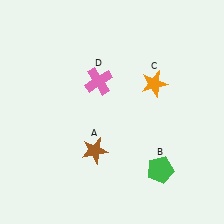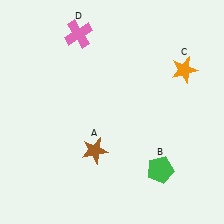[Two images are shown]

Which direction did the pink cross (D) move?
The pink cross (D) moved up.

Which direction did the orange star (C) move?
The orange star (C) moved right.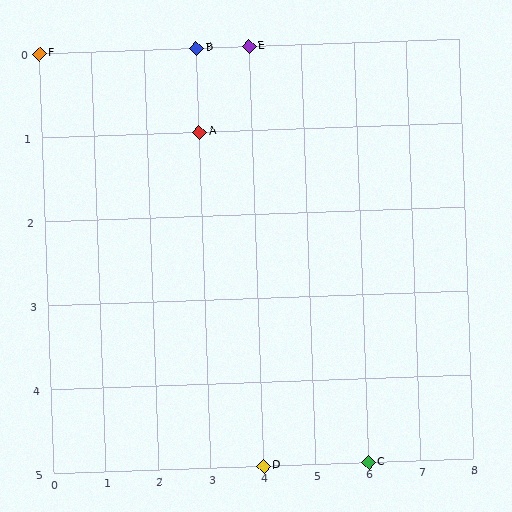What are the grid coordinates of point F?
Point F is at grid coordinates (0, 0).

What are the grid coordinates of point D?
Point D is at grid coordinates (4, 5).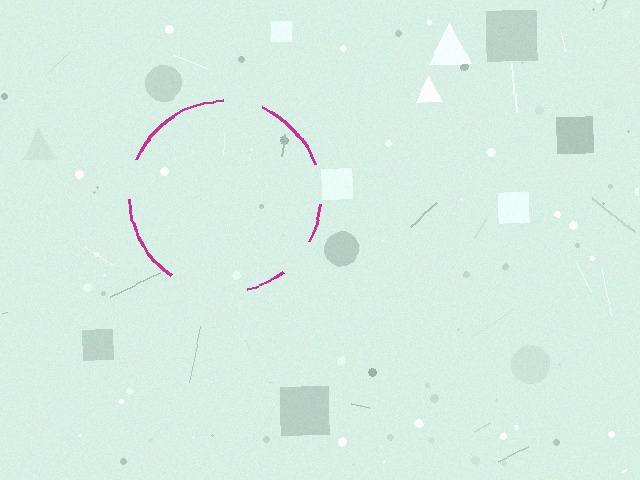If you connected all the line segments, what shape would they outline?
They would outline a circle.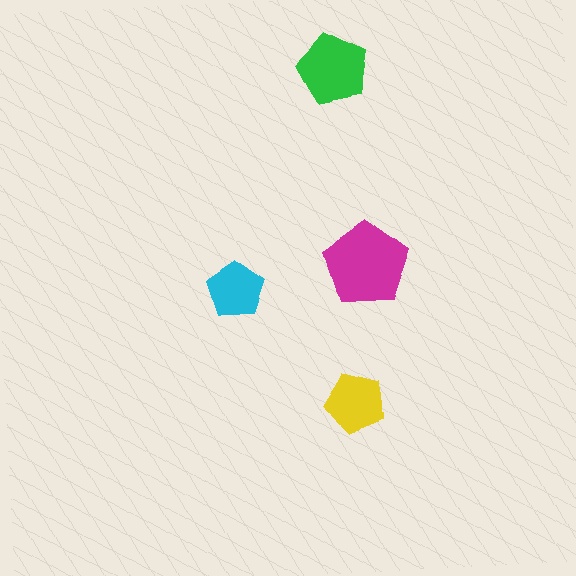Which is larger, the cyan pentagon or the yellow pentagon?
The yellow one.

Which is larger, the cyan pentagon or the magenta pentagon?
The magenta one.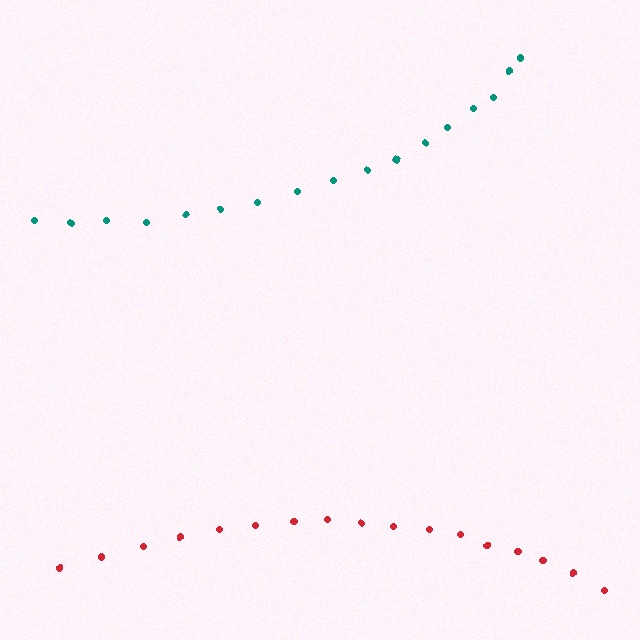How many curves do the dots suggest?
There are 2 distinct paths.